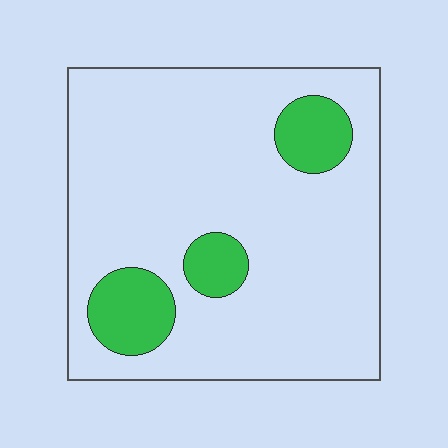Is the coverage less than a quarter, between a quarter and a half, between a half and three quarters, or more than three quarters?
Less than a quarter.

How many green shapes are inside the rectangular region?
3.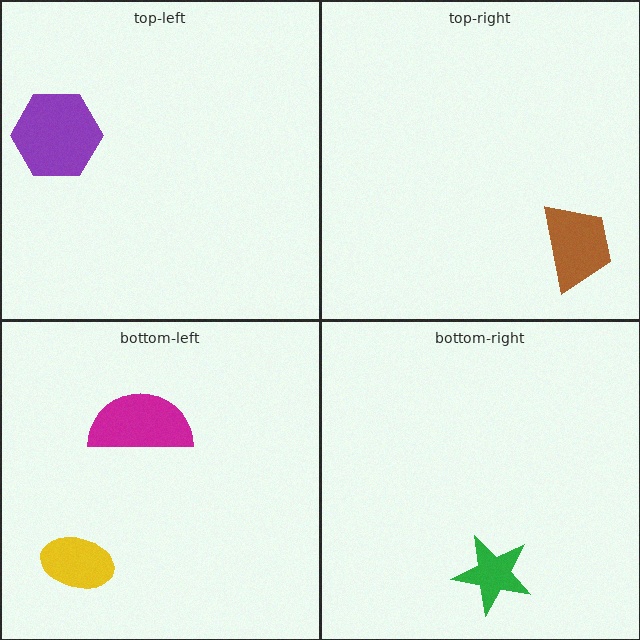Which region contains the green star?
The bottom-right region.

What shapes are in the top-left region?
The purple hexagon.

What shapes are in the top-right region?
The brown trapezoid.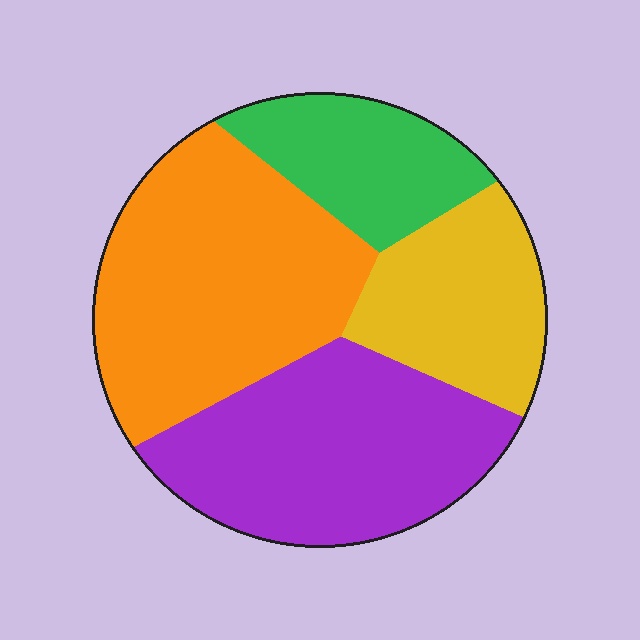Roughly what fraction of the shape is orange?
Orange takes up between a quarter and a half of the shape.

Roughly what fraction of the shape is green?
Green covers about 15% of the shape.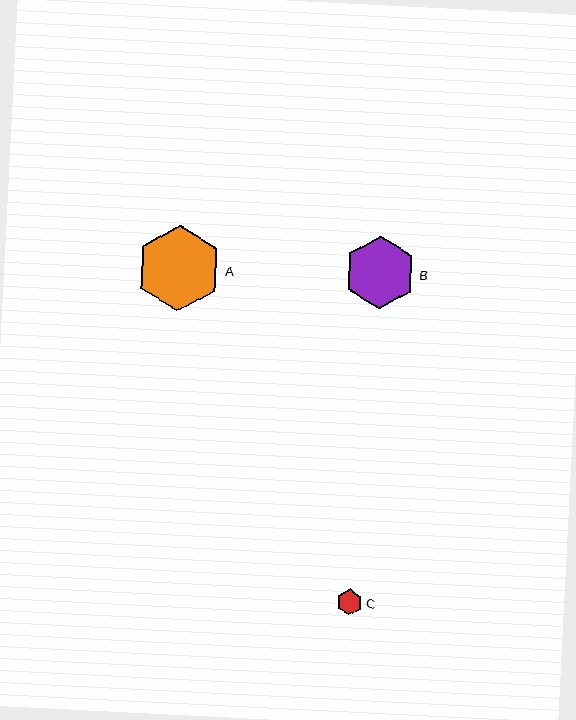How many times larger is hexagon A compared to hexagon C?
Hexagon A is approximately 3.3 times the size of hexagon C.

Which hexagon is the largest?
Hexagon A is the largest with a size of approximately 86 pixels.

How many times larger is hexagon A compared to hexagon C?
Hexagon A is approximately 3.3 times the size of hexagon C.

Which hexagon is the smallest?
Hexagon C is the smallest with a size of approximately 26 pixels.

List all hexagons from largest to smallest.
From largest to smallest: A, B, C.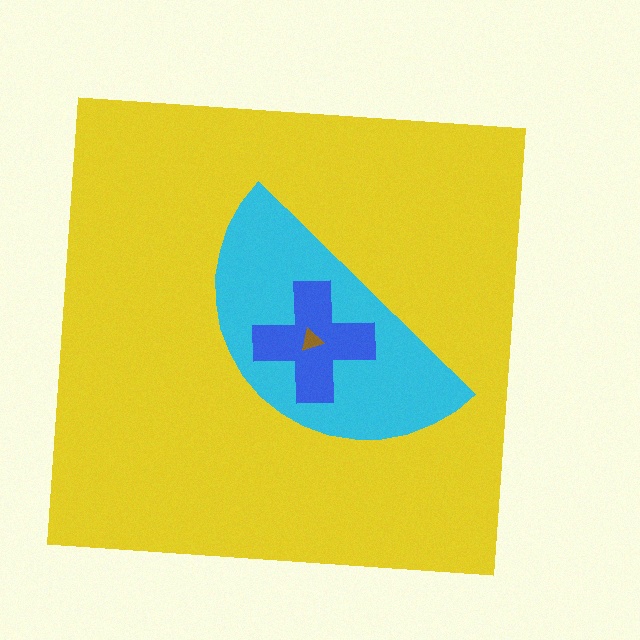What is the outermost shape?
The yellow square.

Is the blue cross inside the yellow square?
Yes.